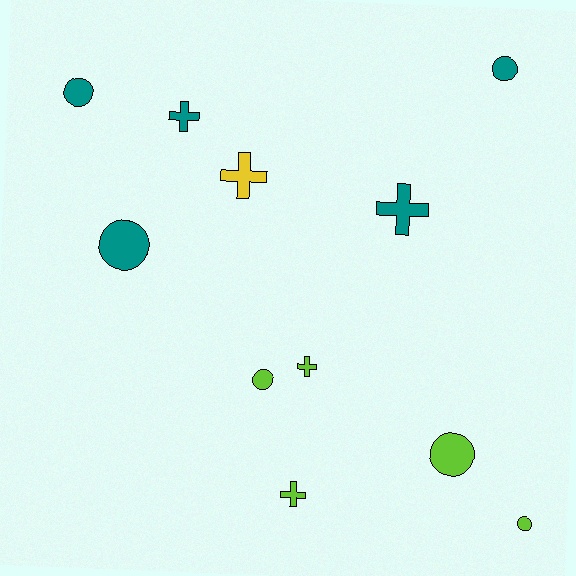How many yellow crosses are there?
There is 1 yellow cross.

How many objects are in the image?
There are 11 objects.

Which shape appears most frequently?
Circle, with 6 objects.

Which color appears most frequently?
Lime, with 5 objects.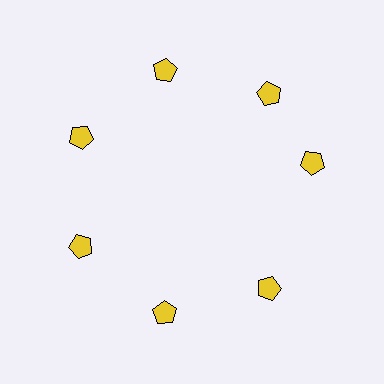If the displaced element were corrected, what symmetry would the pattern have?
It would have 7-fold rotational symmetry — the pattern would map onto itself every 51 degrees.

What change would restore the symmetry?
The symmetry would be restored by rotating it back into even spacing with its neighbors so that all 7 pentagons sit at equal angles and equal distance from the center.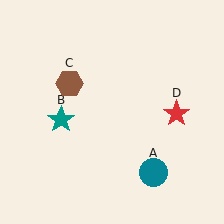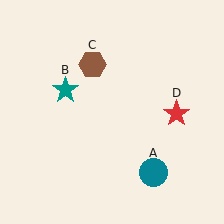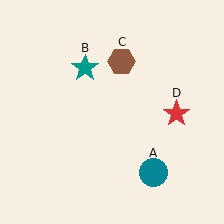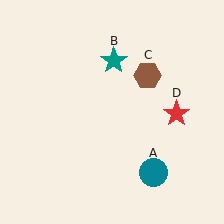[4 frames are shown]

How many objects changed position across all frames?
2 objects changed position: teal star (object B), brown hexagon (object C).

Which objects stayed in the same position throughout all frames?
Teal circle (object A) and red star (object D) remained stationary.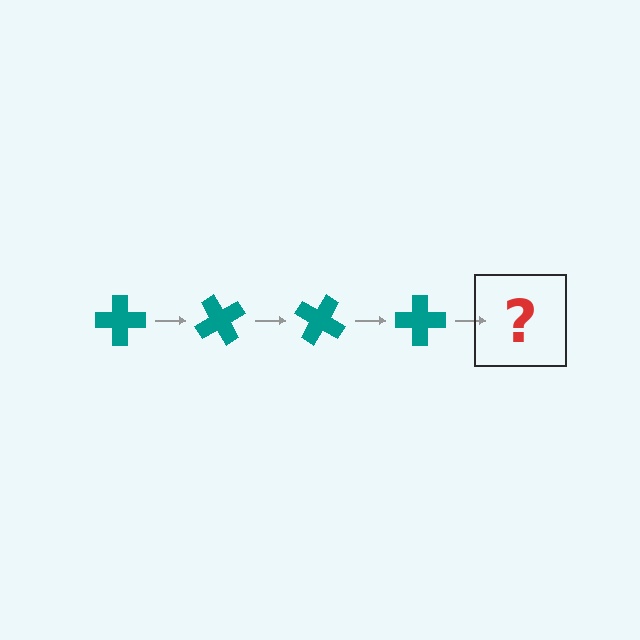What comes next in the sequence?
The next element should be a teal cross rotated 240 degrees.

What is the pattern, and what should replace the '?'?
The pattern is that the cross rotates 60 degrees each step. The '?' should be a teal cross rotated 240 degrees.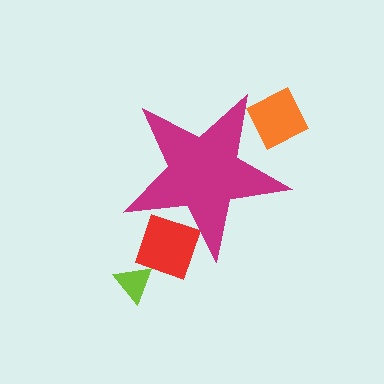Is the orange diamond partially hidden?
Yes, the orange diamond is partially hidden behind the magenta star.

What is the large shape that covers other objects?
A magenta star.